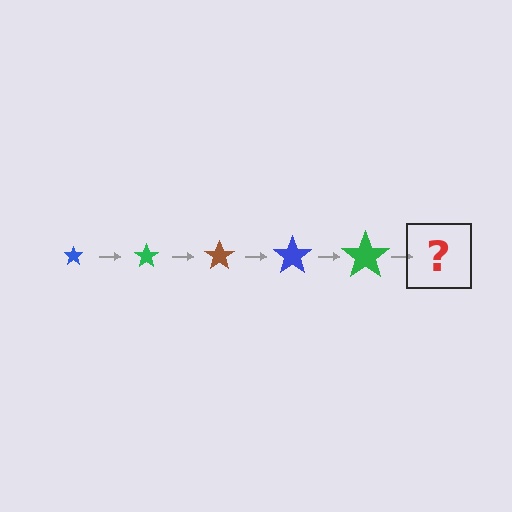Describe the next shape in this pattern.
It should be a brown star, larger than the previous one.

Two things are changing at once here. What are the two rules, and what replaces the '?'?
The two rules are that the star grows larger each step and the color cycles through blue, green, and brown. The '?' should be a brown star, larger than the previous one.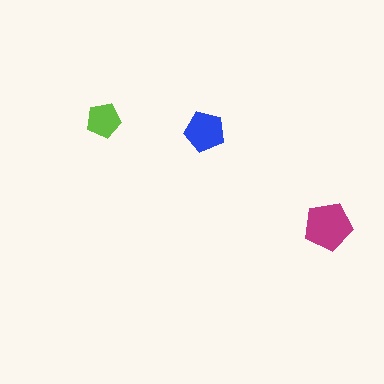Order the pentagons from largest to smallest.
the magenta one, the blue one, the lime one.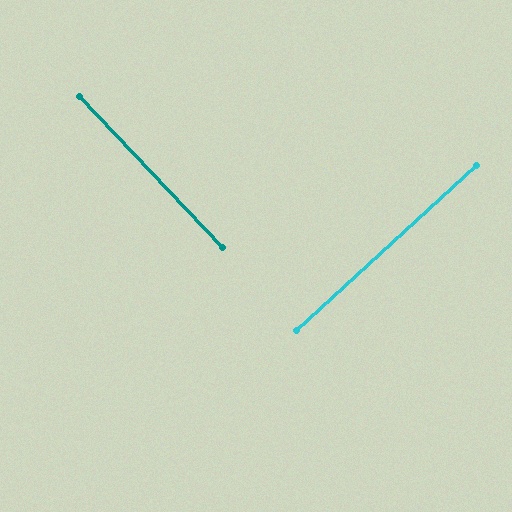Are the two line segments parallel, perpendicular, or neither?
Perpendicular — they meet at approximately 89°.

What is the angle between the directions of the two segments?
Approximately 89 degrees.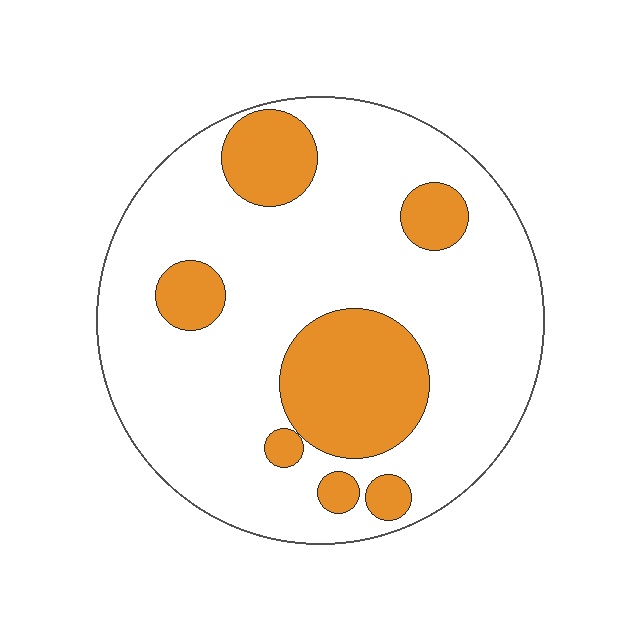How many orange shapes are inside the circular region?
7.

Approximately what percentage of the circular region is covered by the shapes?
Approximately 25%.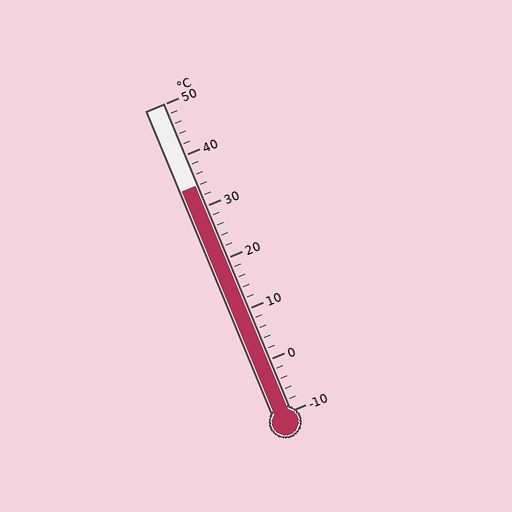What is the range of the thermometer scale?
The thermometer scale ranges from -10°C to 50°C.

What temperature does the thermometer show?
The thermometer shows approximately 34°C.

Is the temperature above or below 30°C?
The temperature is above 30°C.